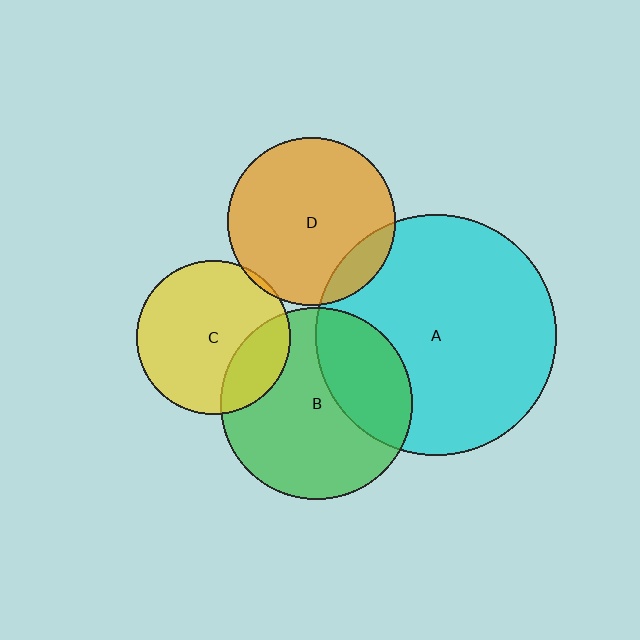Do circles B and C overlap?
Yes.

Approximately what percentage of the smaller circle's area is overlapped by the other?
Approximately 20%.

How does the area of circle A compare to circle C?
Approximately 2.4 times.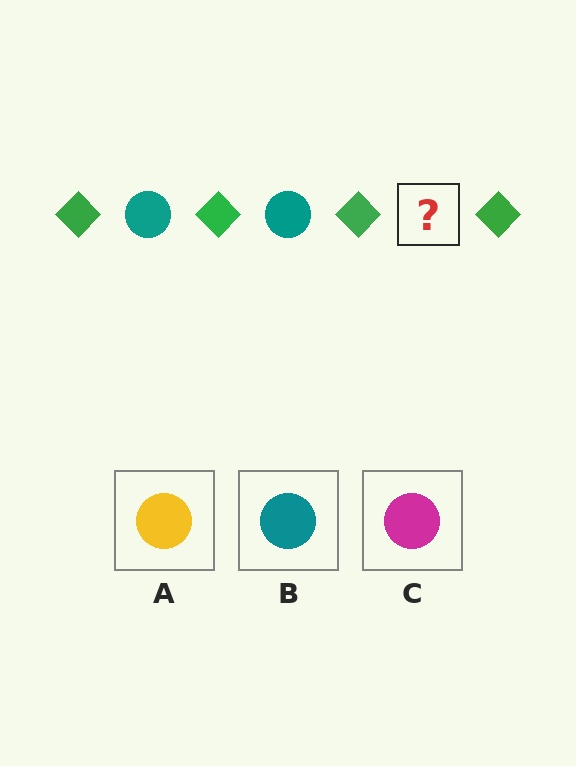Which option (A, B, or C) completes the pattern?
B.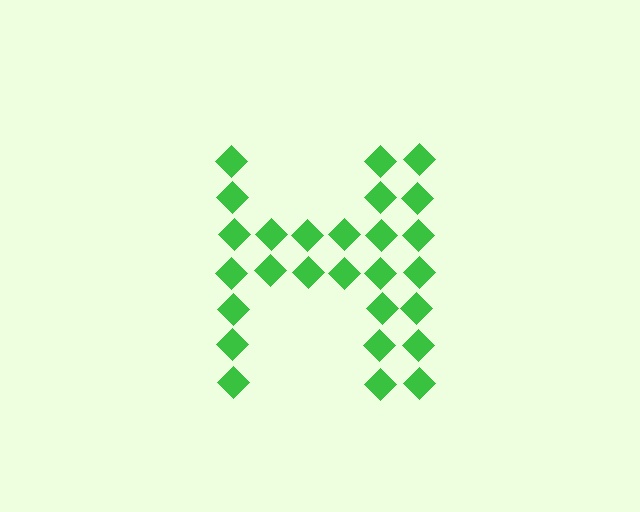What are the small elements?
The small elements are diamonds.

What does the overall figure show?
The overall figure shows the letter H.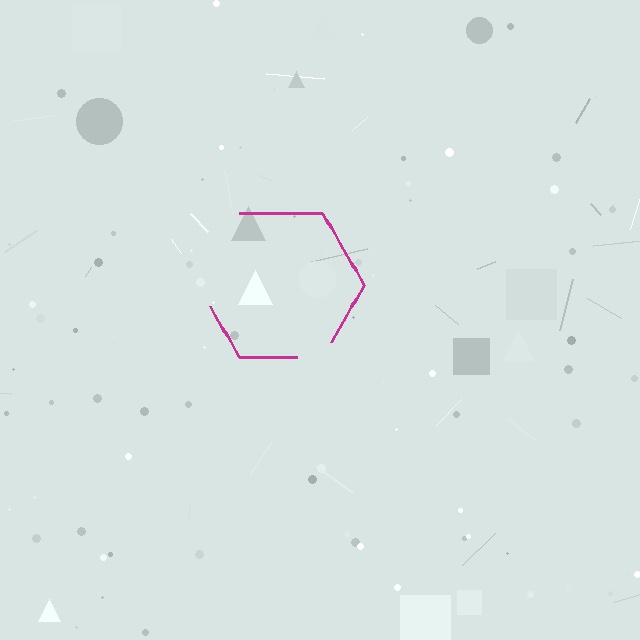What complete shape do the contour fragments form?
The contour fragments form a hexagon.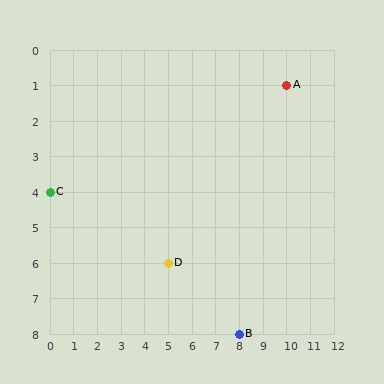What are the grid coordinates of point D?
Point D is at grid coordinates (5, 6).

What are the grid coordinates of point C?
Point C is at grid coordinates (0, 4).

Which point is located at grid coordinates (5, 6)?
Point D is at (5, 6).